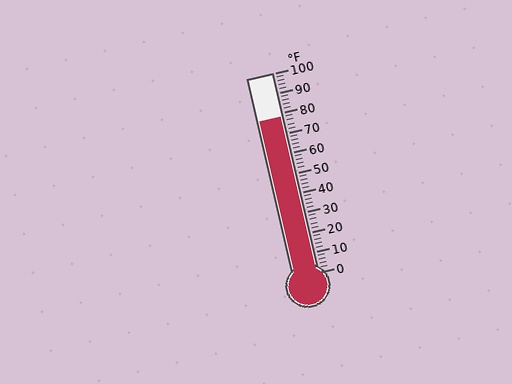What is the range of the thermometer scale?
The thermometer scale ranges from 0°F to 100°F.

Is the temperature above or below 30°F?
The temperature is above 30°F.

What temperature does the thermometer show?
The thermometer shows approximately 78°F.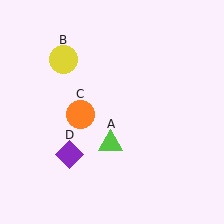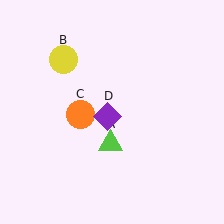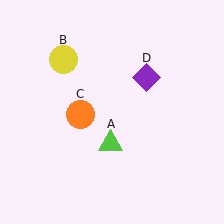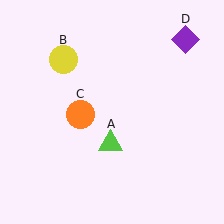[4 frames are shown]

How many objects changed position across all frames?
1 object changed position: purple diamond (object D).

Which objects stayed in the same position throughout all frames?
Lime triangle (object A) and yellow circle (object B) and orange circle (object C) remained stationary.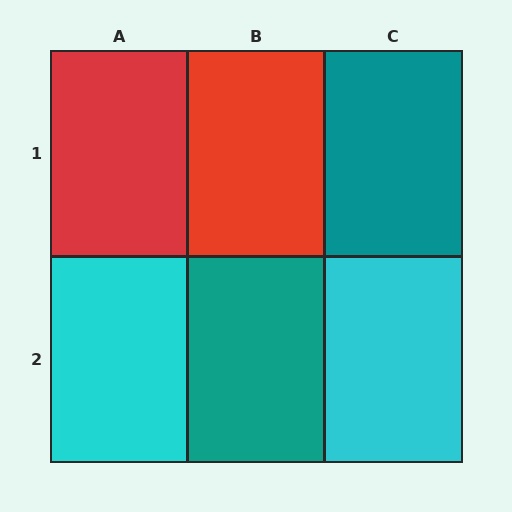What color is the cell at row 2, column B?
Teal.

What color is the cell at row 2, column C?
Cyan.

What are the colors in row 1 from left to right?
Red, red, teal.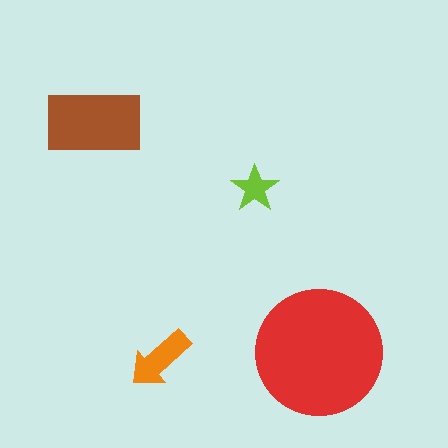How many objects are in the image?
There are 4 objects in the image.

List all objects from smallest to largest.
The lime star, the orange arrow, the brown rectangle, the red circle.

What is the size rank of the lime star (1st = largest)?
4th.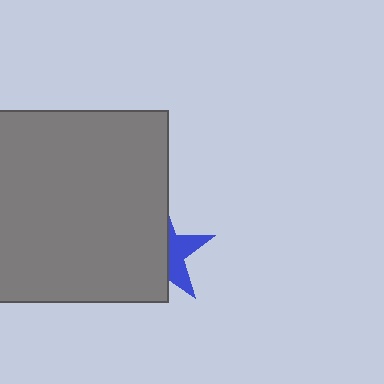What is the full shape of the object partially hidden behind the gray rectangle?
The partially hidden object is a blue star.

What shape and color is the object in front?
The object in front is a gray rectangle.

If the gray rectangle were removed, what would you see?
You would see the complete blue star.